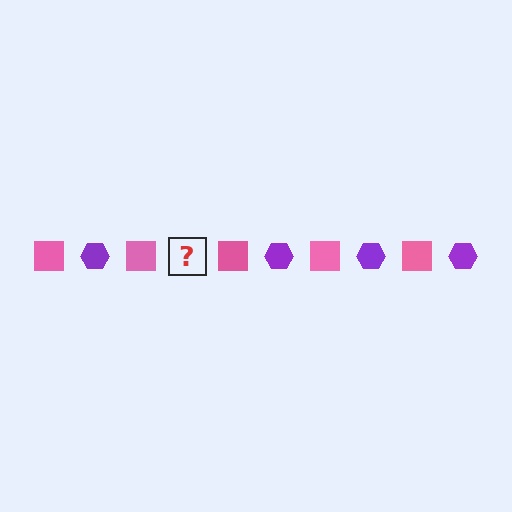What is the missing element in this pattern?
The missing element is a purple hexagon.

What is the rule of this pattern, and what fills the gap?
The rule is that the pattern alternates between pink square and purple hexagon. The gap should be filled with a purple hexagon.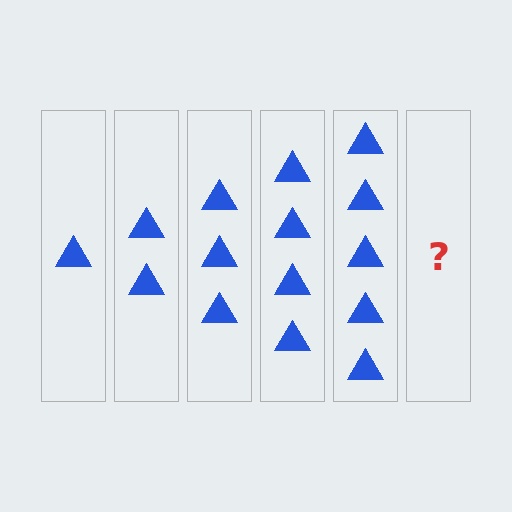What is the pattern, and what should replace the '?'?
The pattern is that each step adds one more triangle. The '?' should be 6 triangles.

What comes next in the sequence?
The next element should be 6 triangles.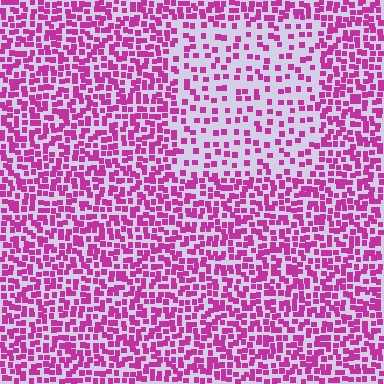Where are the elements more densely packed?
The elements are more densely packed outside the rectangle boundary.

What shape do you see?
I see a rectangle.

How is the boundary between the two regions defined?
The boundary is defined by a change in element density (approximately 2.2x ratio). All elements are the same color, size, and shape.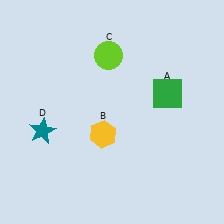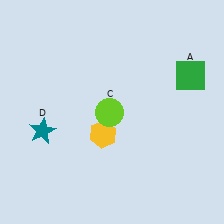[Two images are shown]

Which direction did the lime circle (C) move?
The lime circle (C) moved down.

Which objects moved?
The objects that moved are: the green square (A), the lime circle (C).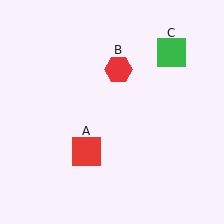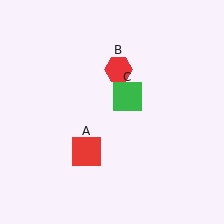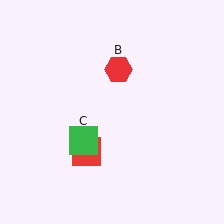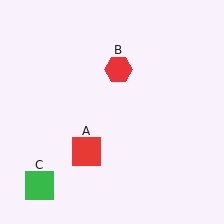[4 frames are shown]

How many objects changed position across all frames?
1 object changed position: green square (object C).